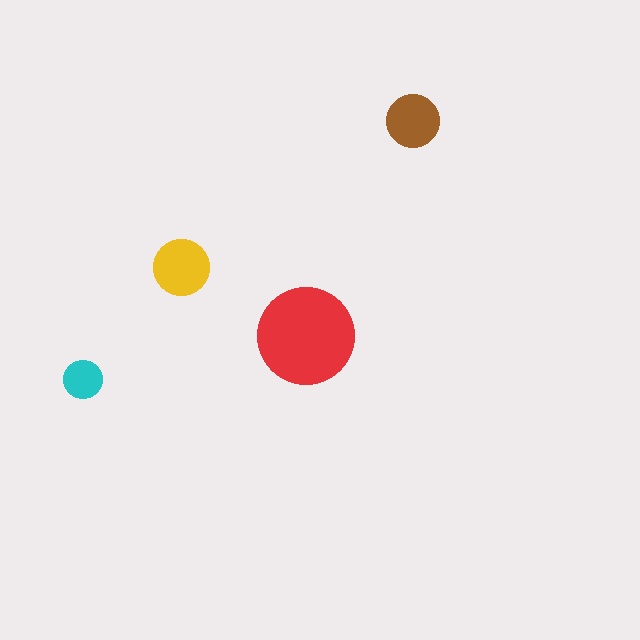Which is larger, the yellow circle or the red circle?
The red one.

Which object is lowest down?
The cyan circle is bottommost.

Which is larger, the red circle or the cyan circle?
The red one.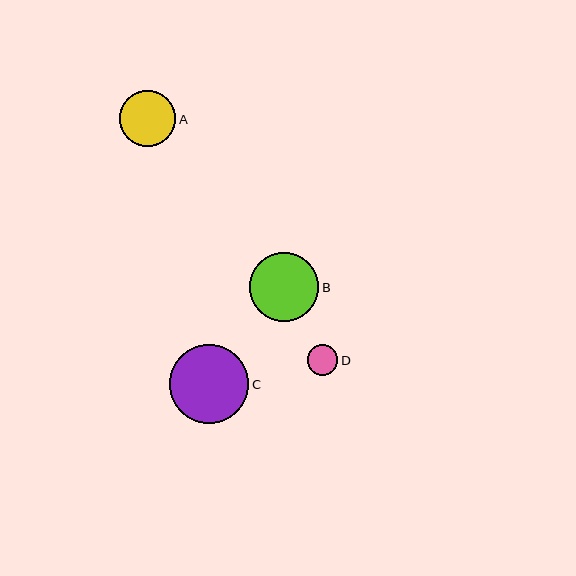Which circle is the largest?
Circle C is the largest with a size of approximately 79 pixels.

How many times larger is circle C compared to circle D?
Circle C is approximately 2.6 times the size of circle D.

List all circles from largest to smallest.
From largest to smallest: C, B, A, D.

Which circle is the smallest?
Circle D is the smallest with a size of approximately 31 pixels.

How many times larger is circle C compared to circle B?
Circle C is approximately 1.1 times the size of circle B.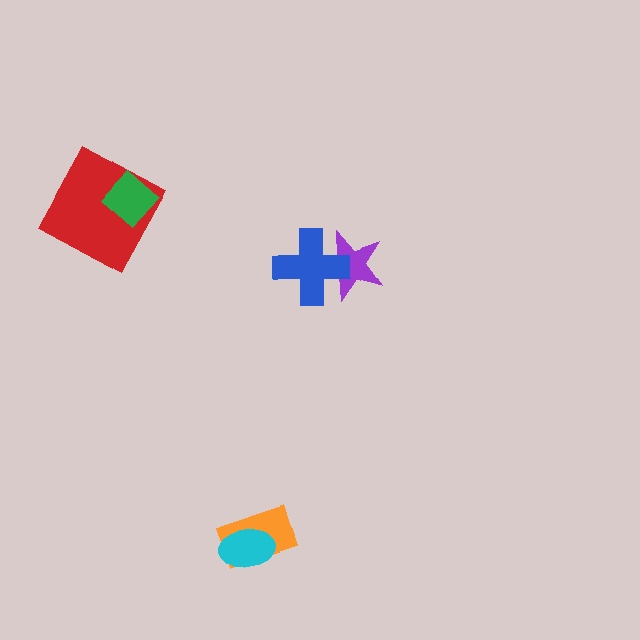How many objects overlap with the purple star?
1 object overlaps with the purple star.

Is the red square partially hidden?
Yes, it is partially covered by another shape.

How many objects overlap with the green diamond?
1 object overlaps with the green diamond.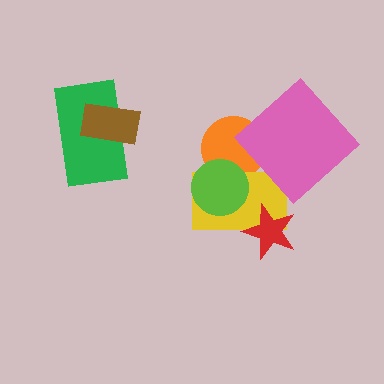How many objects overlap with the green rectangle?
1 object overlaps with the green rectangle.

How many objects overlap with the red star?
1 object overlaps with the red star.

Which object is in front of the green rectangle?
The brown rectangle is in front of the green rectangle.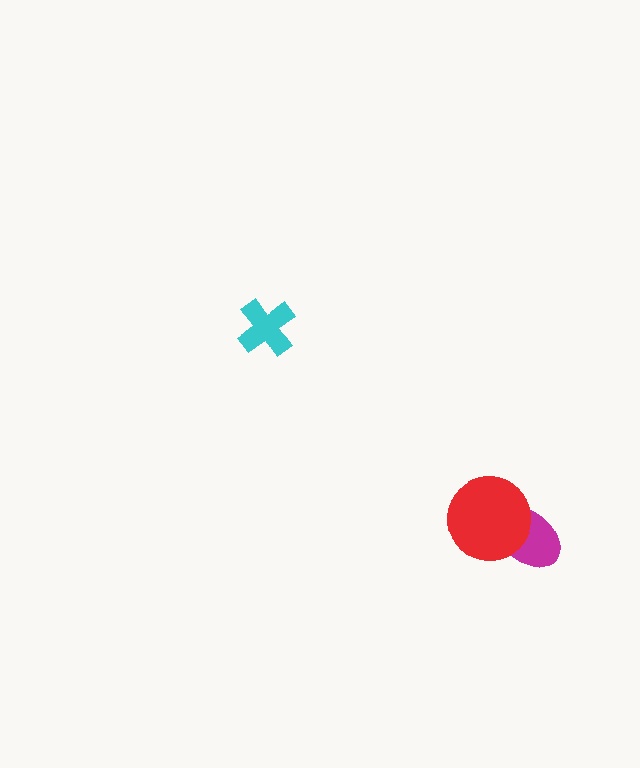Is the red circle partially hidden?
No, no other shape covers it.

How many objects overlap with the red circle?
1 object overlaps with the red circle.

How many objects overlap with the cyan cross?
0 objects overlap with the cyan cross.